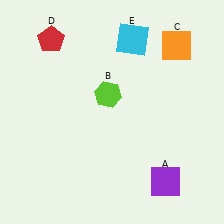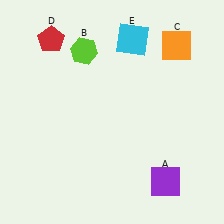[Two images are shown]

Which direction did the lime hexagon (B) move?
The lime hexagon (B) moved up.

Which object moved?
The lime hexagon (B) moved up.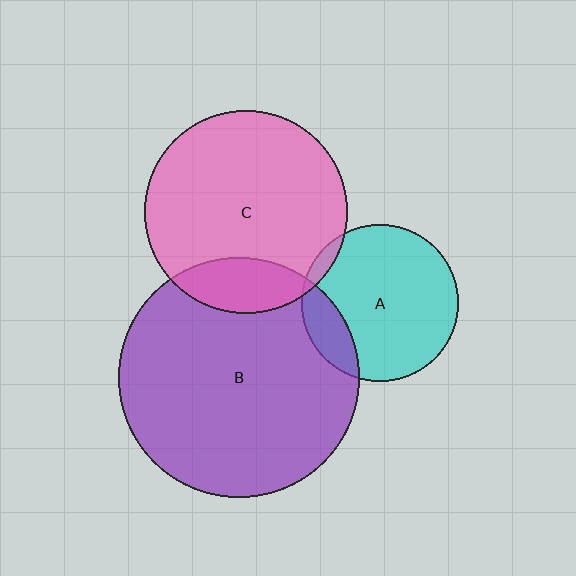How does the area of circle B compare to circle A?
Approximately 2.3 times.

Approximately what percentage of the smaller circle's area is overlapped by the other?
Approximately 15%.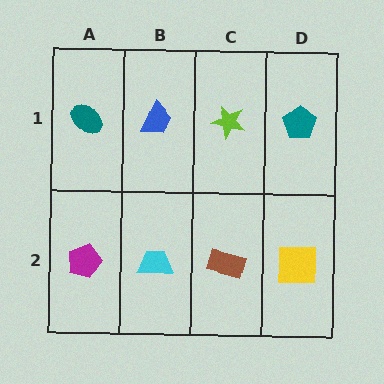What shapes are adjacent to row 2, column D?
A teal pentagon (row 1, column D), a brown rectangle (row 2, column C).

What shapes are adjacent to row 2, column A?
A teal ellipse (row 1, column A), a cyan trapezoid (row 2, column B).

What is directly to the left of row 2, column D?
A brown rectangle.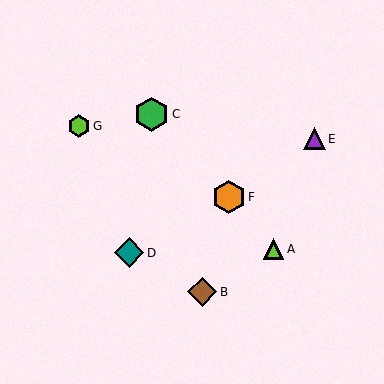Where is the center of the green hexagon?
The center of the green hexagon is at (152, 114).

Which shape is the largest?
The green hexagon (labeled C) is the largest.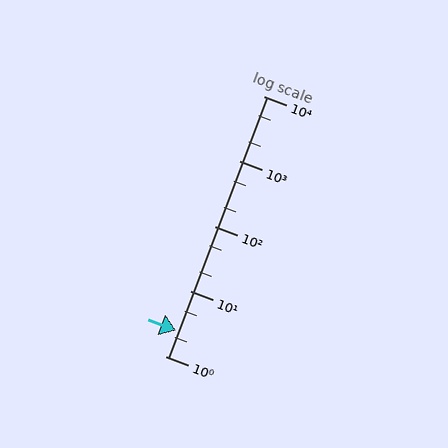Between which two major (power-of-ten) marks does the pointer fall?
The pointer is between 1 and 10.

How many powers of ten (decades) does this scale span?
The scale spans 4 decades, from 1 to 10000.